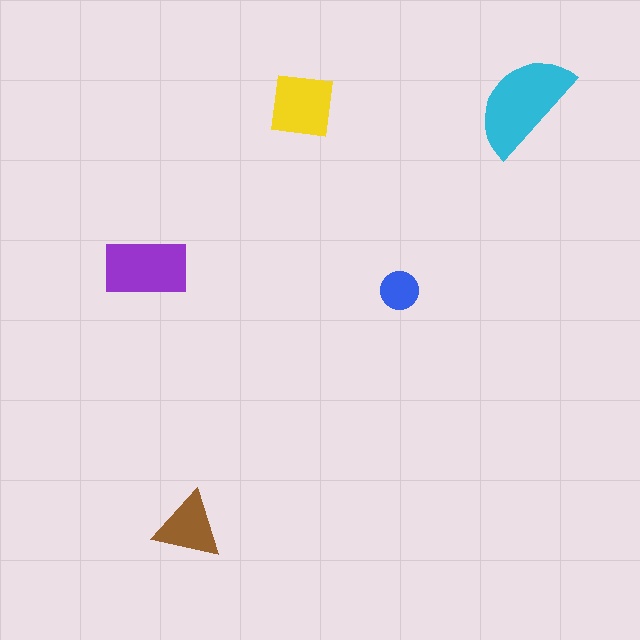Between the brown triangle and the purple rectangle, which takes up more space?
The purple rectangle.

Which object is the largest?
The cyan semicircle.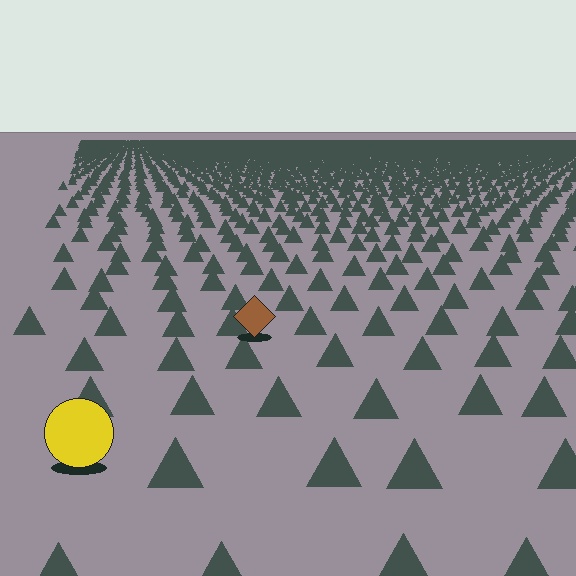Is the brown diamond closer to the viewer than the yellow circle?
No. The yellow circle is closer — you can tell from the texture gradient: the ground texture is coarser near it.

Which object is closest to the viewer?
The yellow circle is closest. The texture marks near it are larger and more spread out.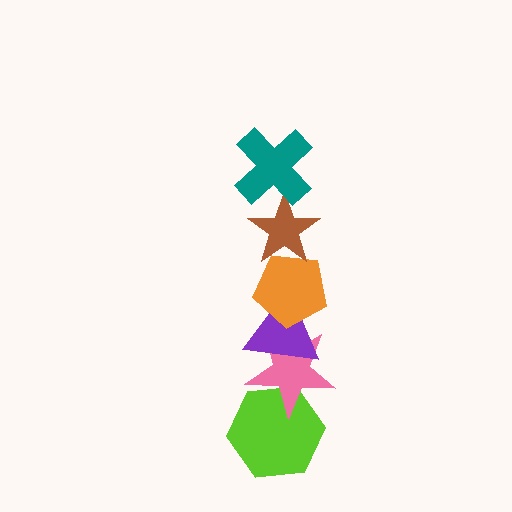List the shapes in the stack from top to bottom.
From top to bottom: the teal cross, the brown star, the orange pentagon, the purple triangle, the pink star, the lime hexagon.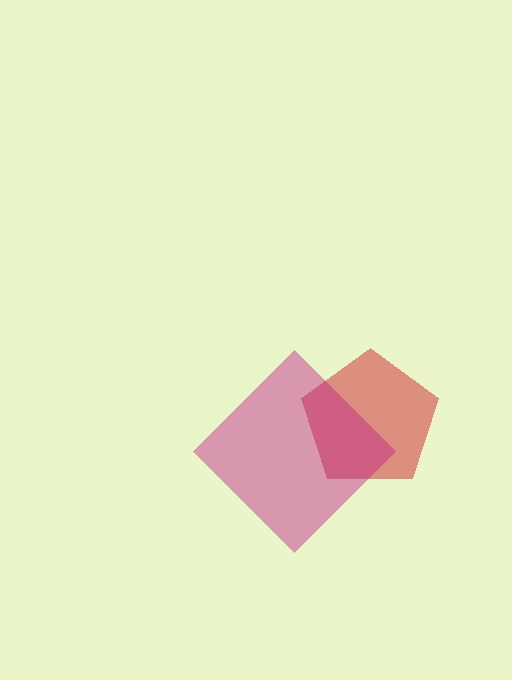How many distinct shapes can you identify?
There are 2 distinct shapes: a red pentagon, a magenta diamond.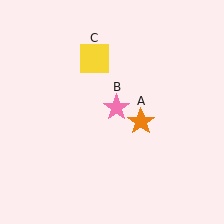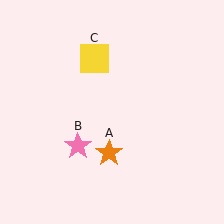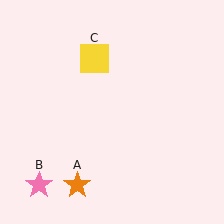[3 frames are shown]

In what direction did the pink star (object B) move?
The pink star (object B) moved down and to the left.